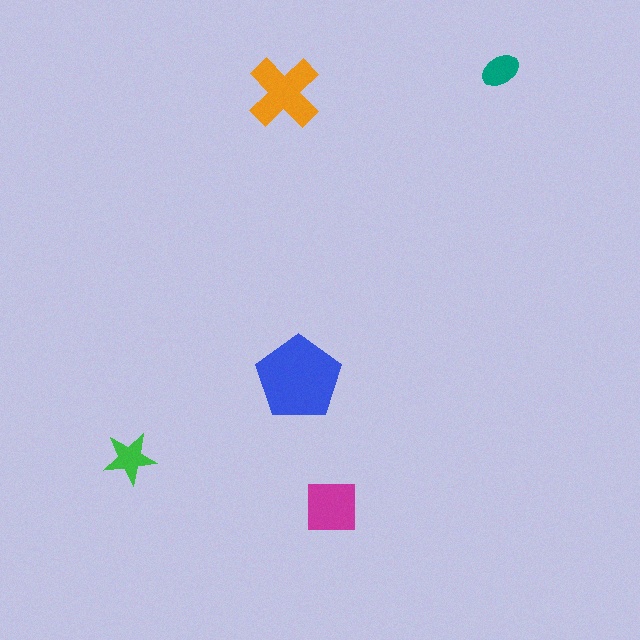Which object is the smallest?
The teal ellipse.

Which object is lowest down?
The magenta square is bottommost.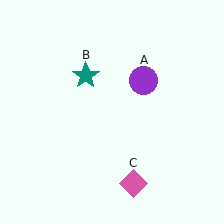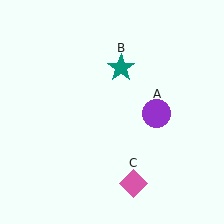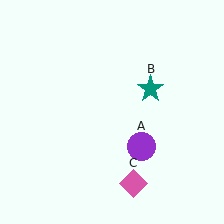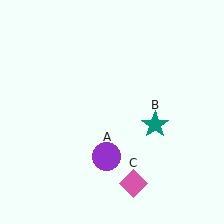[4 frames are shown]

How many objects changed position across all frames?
2 objects changed position: purple circle (object A), teal star (object B).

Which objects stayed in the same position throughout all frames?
Pink diamond (object C) remained stationary.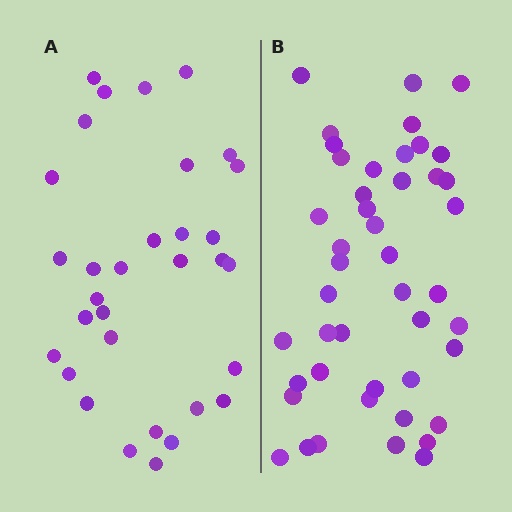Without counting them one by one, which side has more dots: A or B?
Region B (the right region) has more dots.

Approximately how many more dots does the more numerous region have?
Region B has approximately 15 more dots than region A.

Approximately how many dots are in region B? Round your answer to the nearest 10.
About 40 dots. (The exact count is 45, which rounds to 40.)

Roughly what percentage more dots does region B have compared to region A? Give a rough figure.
About 40% more.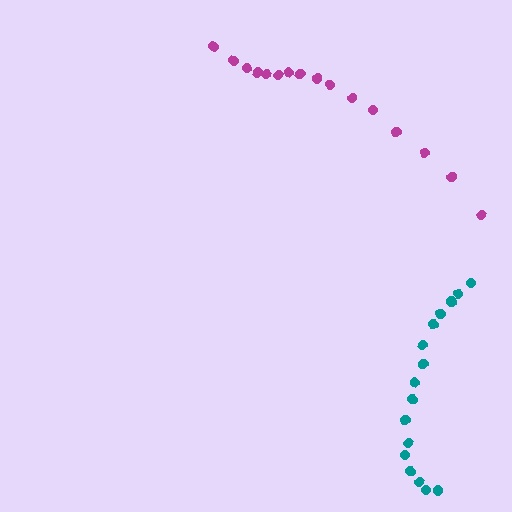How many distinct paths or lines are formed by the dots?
There are 2 distinct paths.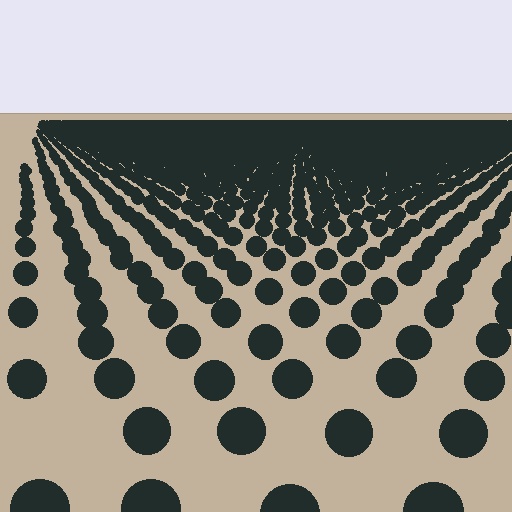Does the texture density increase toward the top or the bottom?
Density increases toward the top.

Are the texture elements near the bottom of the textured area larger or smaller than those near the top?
Larger. Near the bottom, elements are closer to the viewer and appear at a bigger on-screen size.